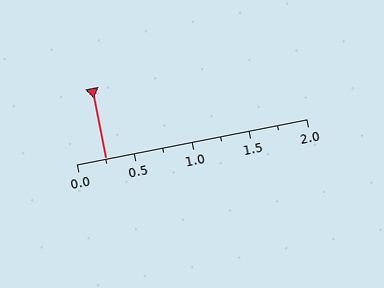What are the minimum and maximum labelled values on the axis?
The axis runs from 0.0 to 2.0.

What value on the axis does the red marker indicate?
The marker indicates approximately 0.25.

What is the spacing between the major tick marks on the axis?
The major ticks are spaced 0.5 apart.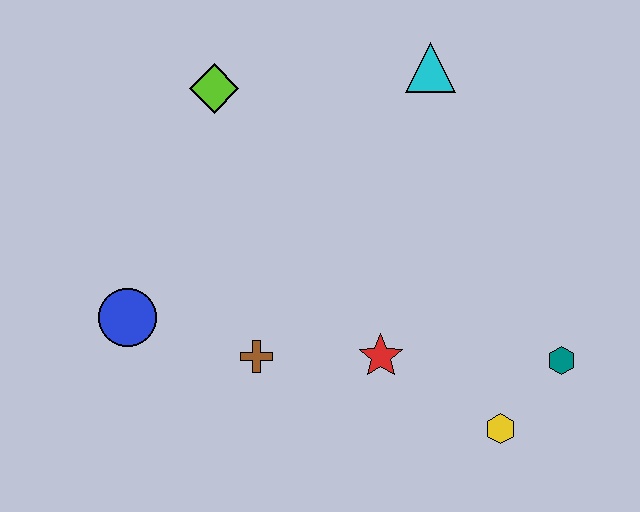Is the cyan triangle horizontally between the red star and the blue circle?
No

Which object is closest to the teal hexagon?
The yellow hexagon is closest to the teal hexagon.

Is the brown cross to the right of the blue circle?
Yes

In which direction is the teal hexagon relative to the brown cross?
The teal hexagon is to the right of the brown cross.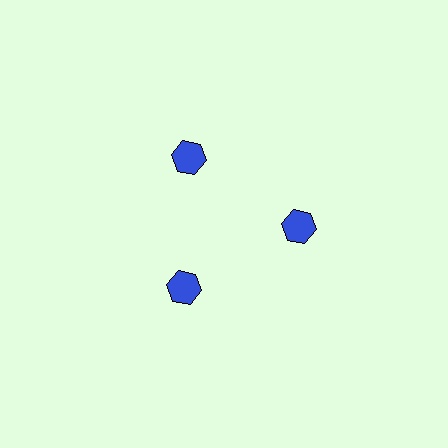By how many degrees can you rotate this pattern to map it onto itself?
The pattern maps onto itself every 120 degrees of rotation.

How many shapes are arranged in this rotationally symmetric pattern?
There are 3 shapes, arranged in 3 groups of 1.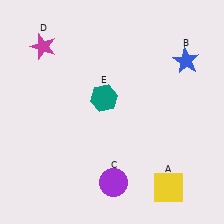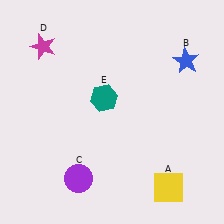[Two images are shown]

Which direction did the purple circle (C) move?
The purple circle (C) moved left.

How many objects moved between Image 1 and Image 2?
1 object moved between the two images.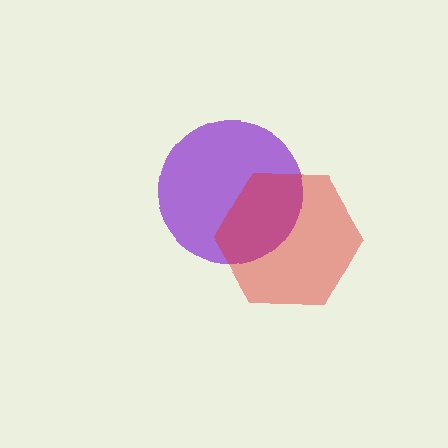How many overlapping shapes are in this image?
There are 2 overlapping shapes in the image.